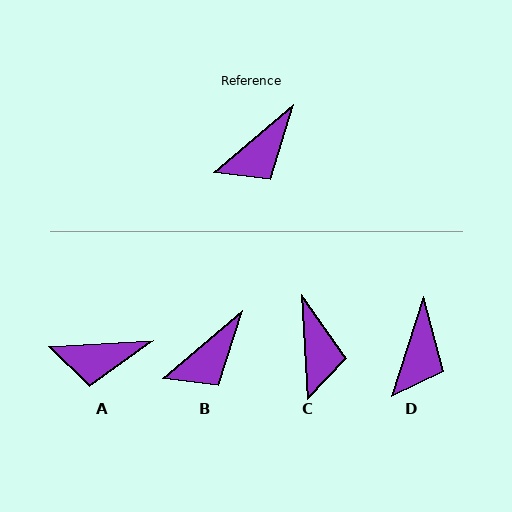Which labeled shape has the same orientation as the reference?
B.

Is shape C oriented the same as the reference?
No, it is off by about 52 degrees.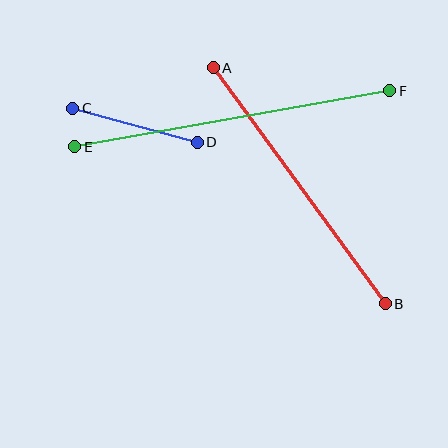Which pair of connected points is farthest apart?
Points E and F are farthest apart.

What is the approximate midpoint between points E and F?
The midpoint is at approximately (232, 119) pixels.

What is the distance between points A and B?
The distance is approximately 292 pixels.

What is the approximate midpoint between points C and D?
The midpoint is at approximately (135, 125) pixels.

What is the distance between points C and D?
The distance is approximately 129 pixels.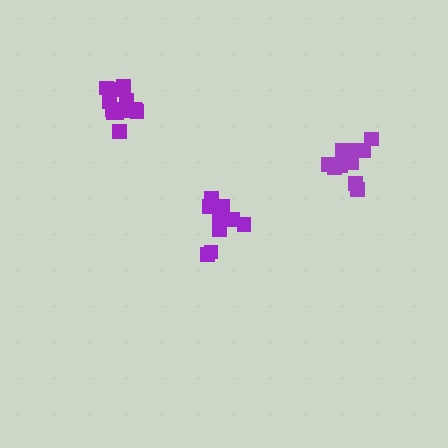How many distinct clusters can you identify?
There are 3 distinct clusters.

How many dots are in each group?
Group 1: 14 dots, Group 2: 12 dots, Group 3: 14 dots (40 total).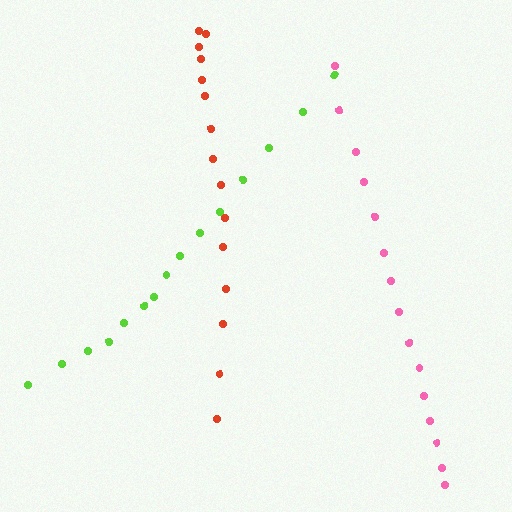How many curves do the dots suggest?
There are 3 distinct paths.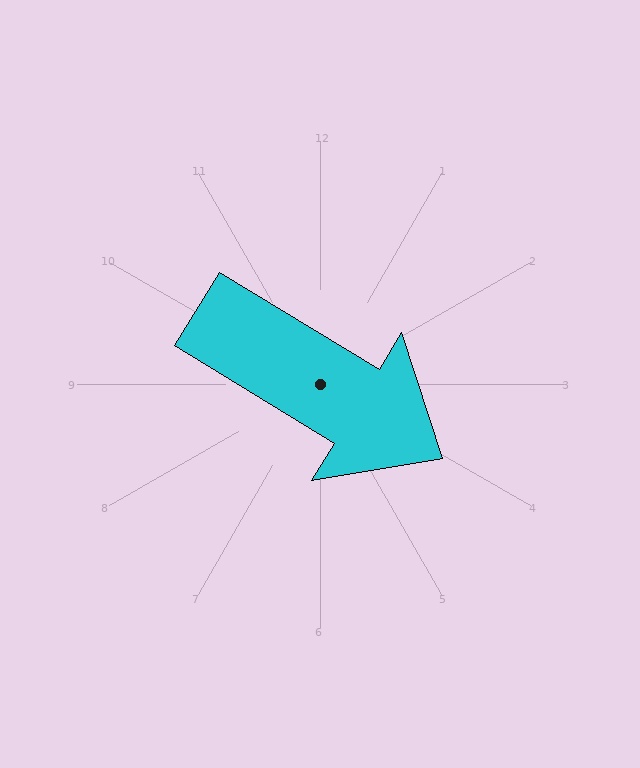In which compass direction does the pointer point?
Southeast.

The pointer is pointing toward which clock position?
Roughly 4 o'clock.